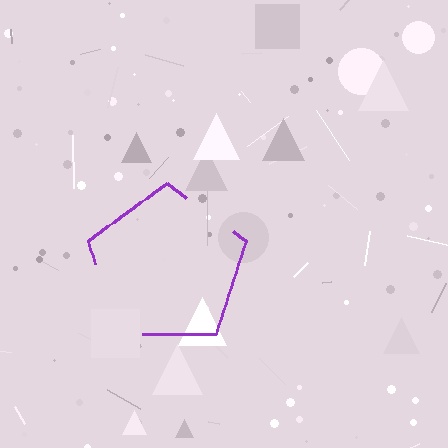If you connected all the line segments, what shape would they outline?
They would outline a pentagon.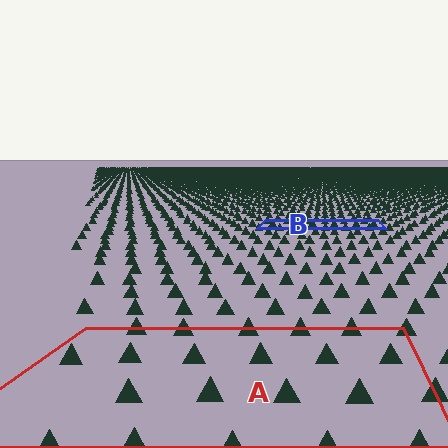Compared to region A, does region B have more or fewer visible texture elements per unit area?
Region B has more texture elements per unit area — they are packed more densely because it is farther away.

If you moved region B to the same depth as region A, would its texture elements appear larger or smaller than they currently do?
They would appear larger. At a closer depth, the same texture elements are projected at a bigger on-screen size.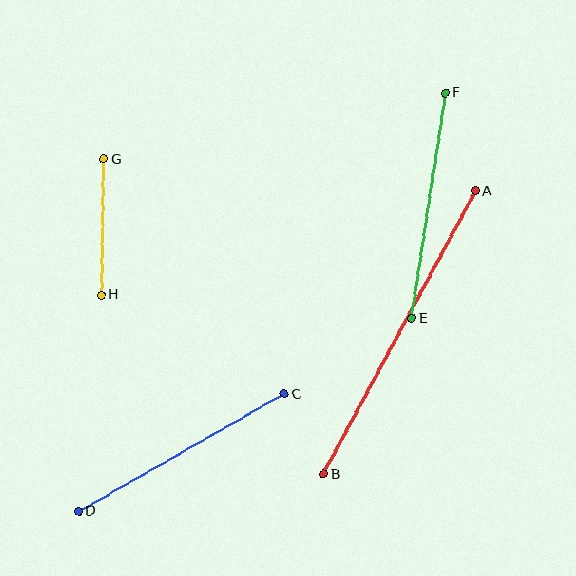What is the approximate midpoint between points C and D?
The midpoint is at approximately (182, 453) pixels.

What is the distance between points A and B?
The distance is approximately 321 pixels.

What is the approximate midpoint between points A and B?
The midpoint is at approximately (399, 333) pixels.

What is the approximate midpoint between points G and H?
The midpoint is at approximately (103, 227) pixels.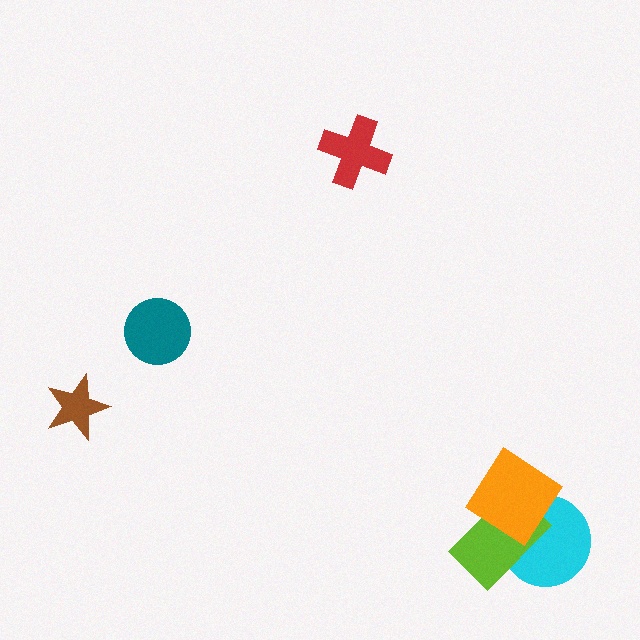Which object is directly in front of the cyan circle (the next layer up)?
The lime rectangle is directly in front of the cyan circle.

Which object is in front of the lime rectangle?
The orange diamond is in front of the lime rectangle.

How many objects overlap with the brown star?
0 objects overlap with the brown star.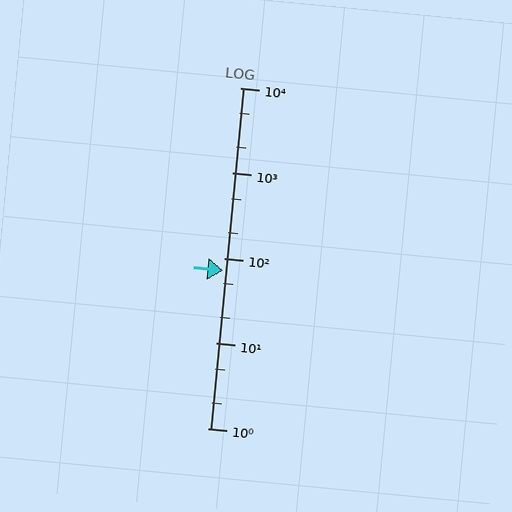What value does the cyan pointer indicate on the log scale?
The pointer indicates approximately 72.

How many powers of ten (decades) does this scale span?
The scale spans 4 decades, from 1 to 10000.